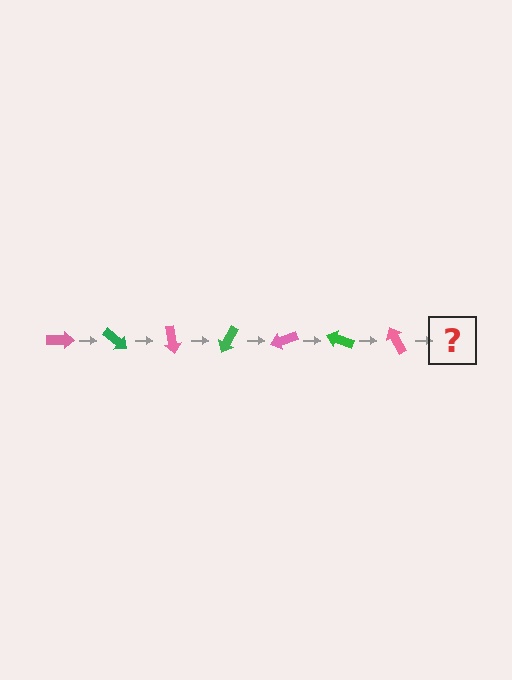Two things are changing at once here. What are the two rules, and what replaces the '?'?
The two rules are that it rotates 40 degrees each step and the color cycles through pink and green. The '?' should be a green arrow, rotated 280 degrees from the start.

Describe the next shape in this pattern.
It should be a green arrow, rotated 280 degrees from the start.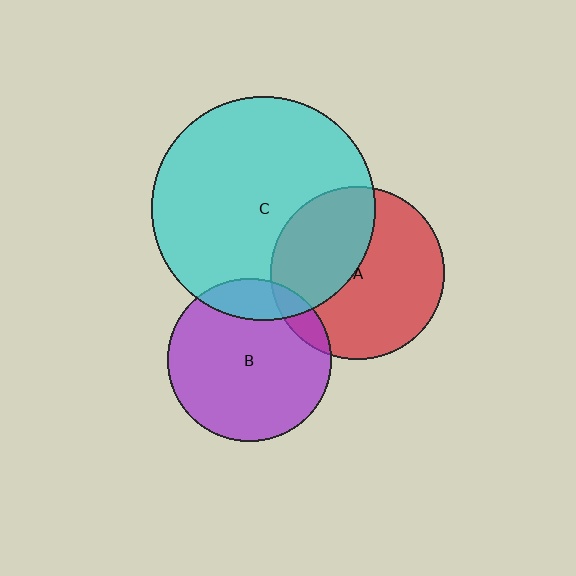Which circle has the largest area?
Circle C (cyan).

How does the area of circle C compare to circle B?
Approximately 1.9 times.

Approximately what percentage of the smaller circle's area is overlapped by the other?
Approximately 10%.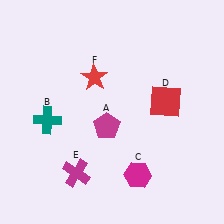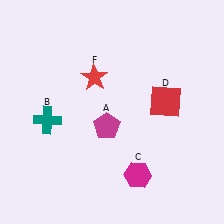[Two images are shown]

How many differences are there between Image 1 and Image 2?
There is 1 difference between the two images.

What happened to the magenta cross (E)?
The magenta cross (E) was removed in Image 2. It was in the bottom-left area of Image 1.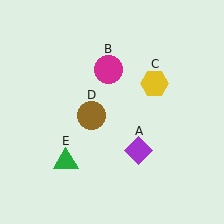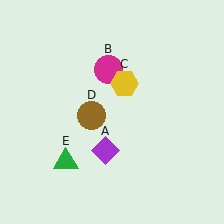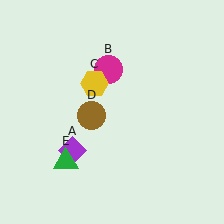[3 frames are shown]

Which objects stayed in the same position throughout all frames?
Magenta circle (object B) and brown circle (object D) and green triangle (object E) remained stationary.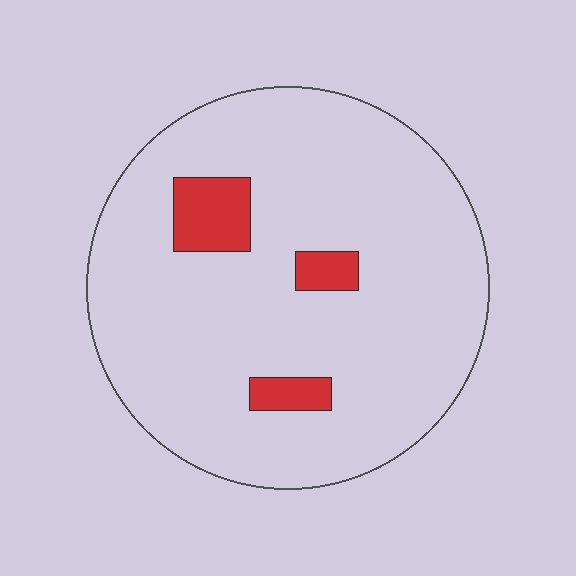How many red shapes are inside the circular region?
3.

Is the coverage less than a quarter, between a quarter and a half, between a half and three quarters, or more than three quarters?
Less than a quarter.